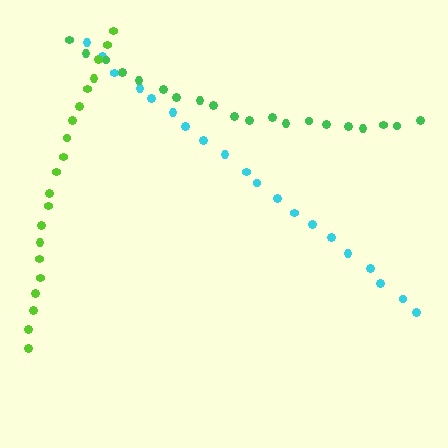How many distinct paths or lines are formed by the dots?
There are 3 distinct paths.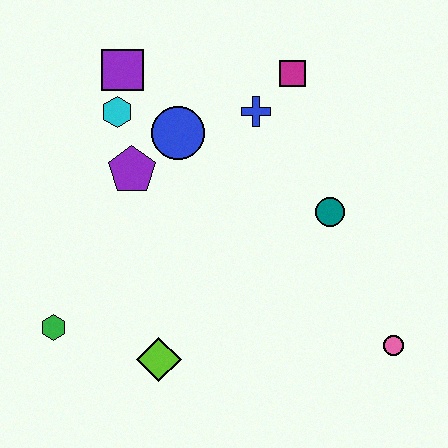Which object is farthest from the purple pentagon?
The pink circle is farthest from the purple pentagon.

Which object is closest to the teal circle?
The blue cross is closest to the teal circle.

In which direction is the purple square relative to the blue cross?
The purple square is to the left of the blue cross.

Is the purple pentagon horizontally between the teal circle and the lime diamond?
No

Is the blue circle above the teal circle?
Yes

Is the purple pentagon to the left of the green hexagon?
No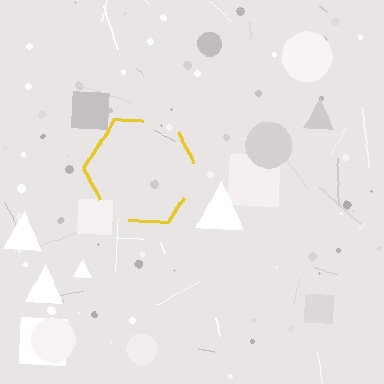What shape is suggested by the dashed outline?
The dashed outline suggests a hexagon.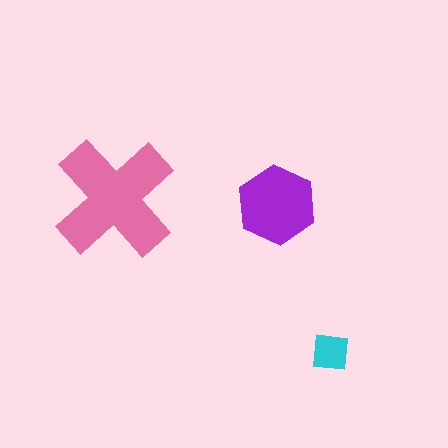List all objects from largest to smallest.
The pink cross, the purple hexagon, the cyan square.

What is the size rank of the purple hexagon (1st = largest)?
2nd.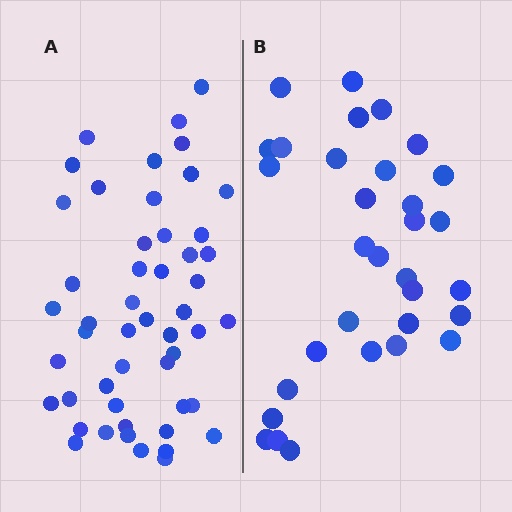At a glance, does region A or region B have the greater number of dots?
Region A (the left region) has more dots.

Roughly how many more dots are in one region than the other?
Region A has approximately 20 more dots than region B.